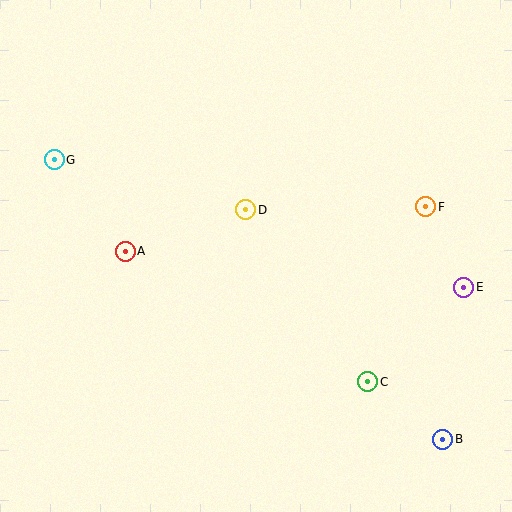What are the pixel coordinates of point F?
Point F is at (426, 207).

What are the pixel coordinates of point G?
Point G is at (54, 160).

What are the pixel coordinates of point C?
Point C is at (368, 382).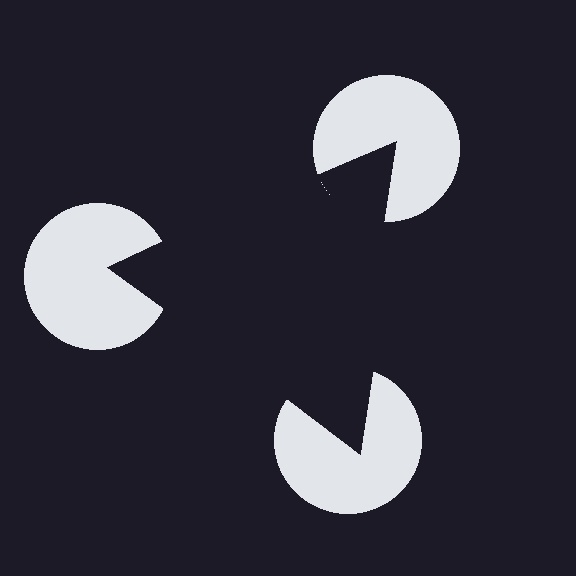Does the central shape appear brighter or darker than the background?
It typically appears slightly darker than the background, even though no actual brightness change is drawn.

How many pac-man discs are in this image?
There are 3 — one at each vertex of the illusory triangle.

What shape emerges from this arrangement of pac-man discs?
An illusory triangle — its edges are inferred from the aligned wedge cuts in the pac-man discs, not physically drawn.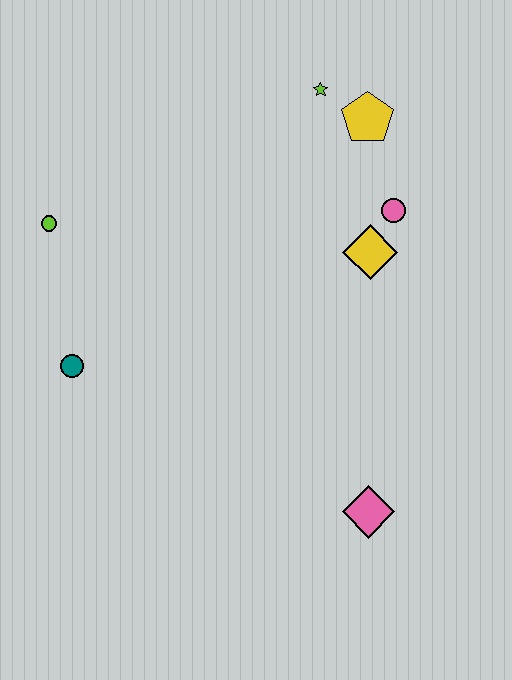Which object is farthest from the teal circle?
The yellow pentagon is farthest from the teal circle.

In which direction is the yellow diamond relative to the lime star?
The yellow diamond is below the lime star.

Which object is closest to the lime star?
The yellow pentagon is closest to the lime star.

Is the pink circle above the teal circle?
Yes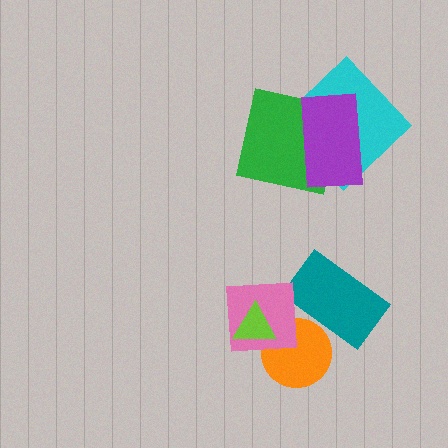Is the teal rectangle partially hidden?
Yes, it is partially covered by another shape.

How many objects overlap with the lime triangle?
2 objects overlap with the lime triangle.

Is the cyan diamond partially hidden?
Yes, it is partially covered by another shape.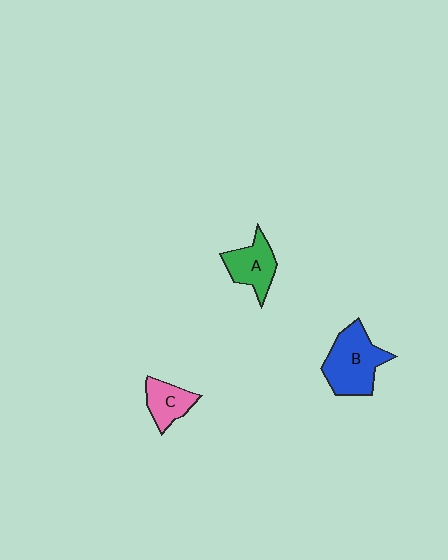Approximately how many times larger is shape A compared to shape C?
Approximately 1.2 times.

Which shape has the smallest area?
Shape C (pink).